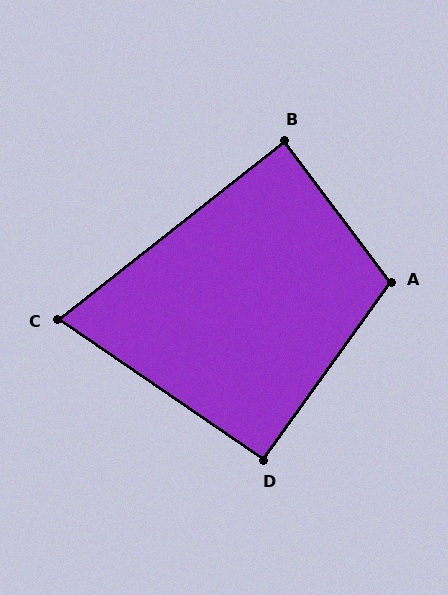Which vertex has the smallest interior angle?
C, at approximately 73 degrees.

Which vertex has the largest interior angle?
A, at approximately 107 degrees.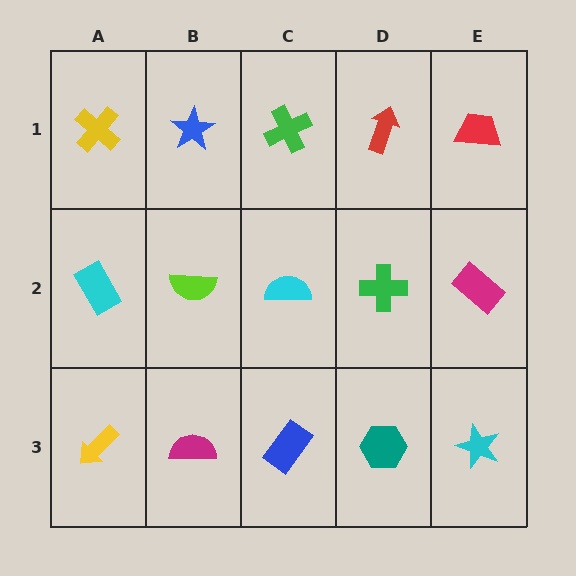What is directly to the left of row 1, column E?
A red arrow.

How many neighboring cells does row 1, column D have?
3.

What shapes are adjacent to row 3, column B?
A lime semicircle (row 2, column B), a yellow arrow (row 3, column A), a blue rectangle (row 3, column C).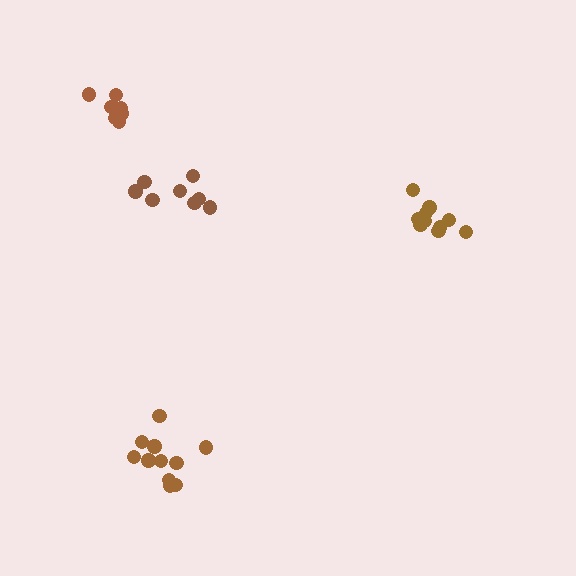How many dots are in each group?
Group 1: 11 dots, Group 2: 8 dots, Group 3: 7 dots, Group 4: 10 dots (36 total).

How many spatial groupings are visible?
There are 4 spatial groupings.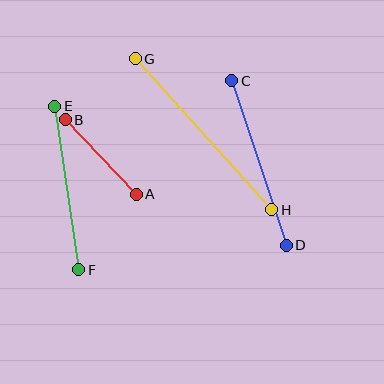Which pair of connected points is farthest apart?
Points G and H are farthest apart.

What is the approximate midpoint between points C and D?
The midpoint is at approximately (259, 163) pixels.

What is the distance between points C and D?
The distance is approximately 173 pixels.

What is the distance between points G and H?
The distance is approximately 204 pixels.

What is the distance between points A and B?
The distance is approximately 103 pixels.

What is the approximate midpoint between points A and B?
The midpoint is at approximately (101, 157) pixels.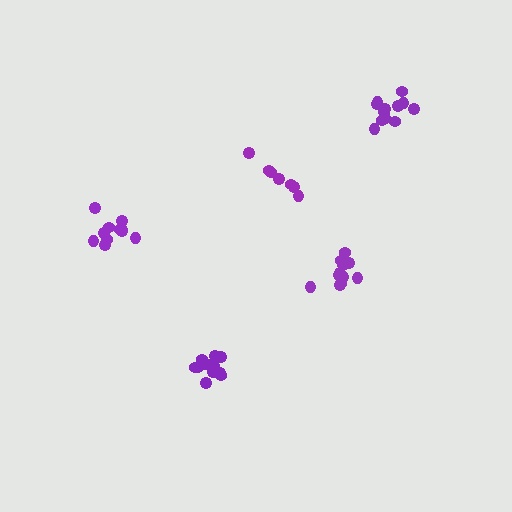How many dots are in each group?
Group 1: 7 dots, Group 2: 12 dots, Group 3: 11 dots, Group 4: 11 dots, Group 5: 12 dots (53 total).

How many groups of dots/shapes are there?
There are 5 groups.